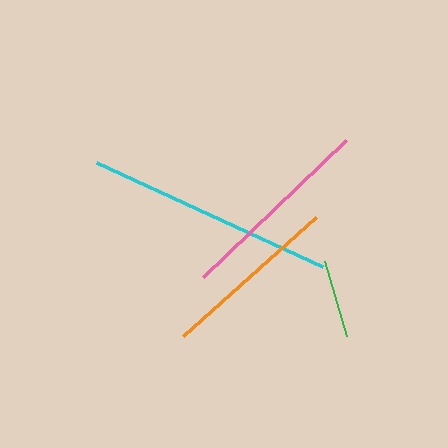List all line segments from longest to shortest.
From longest to shortest: cyan, pink, orange, green.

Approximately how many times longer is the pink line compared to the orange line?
The pink line is approximately 1.1 times the length of the orange line.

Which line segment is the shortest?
The green line is the shortest at approximately 78 pixels.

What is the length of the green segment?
The green segment is approximately 78 pixels long.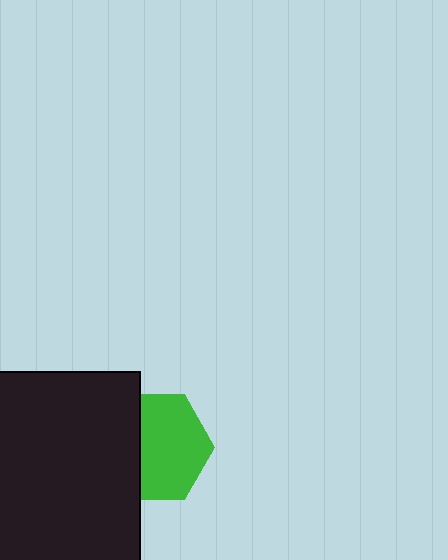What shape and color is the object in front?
The object in front is a black rectangle.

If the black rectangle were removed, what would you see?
You would see the complete green hexagon.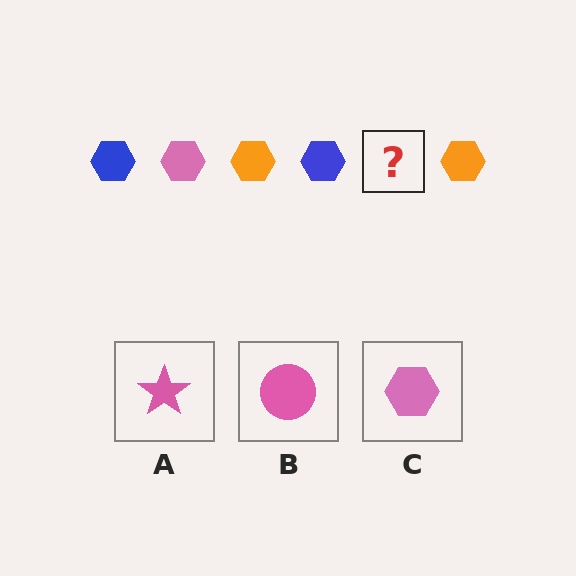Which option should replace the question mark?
Option C.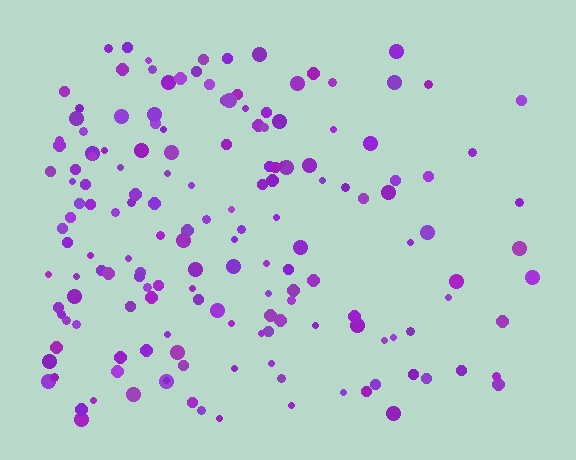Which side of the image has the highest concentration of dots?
The left.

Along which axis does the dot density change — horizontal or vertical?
Horizontal.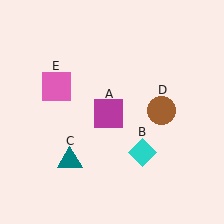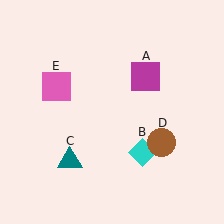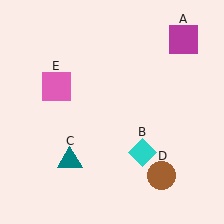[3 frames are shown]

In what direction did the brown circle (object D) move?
The brown circle (object D) moved down.